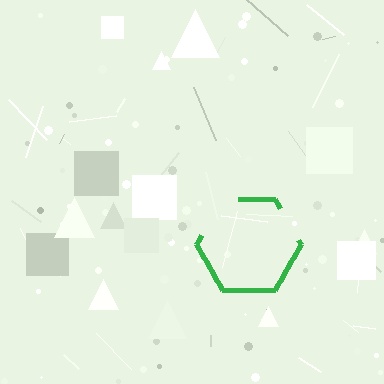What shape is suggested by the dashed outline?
The dashed outline suggests a hexagon.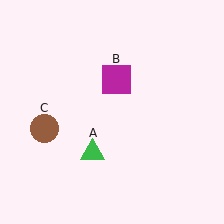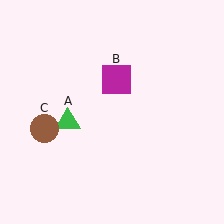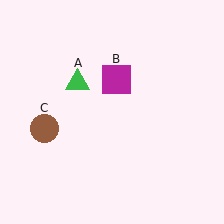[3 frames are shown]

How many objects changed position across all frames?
1 object changed position: green triangle (object A).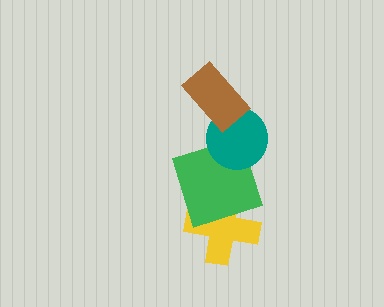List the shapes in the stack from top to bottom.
From top to bottom: the brown rectangle, the teal circle, the green square, the yellow cross.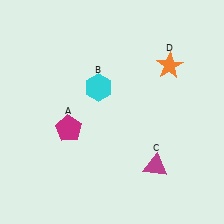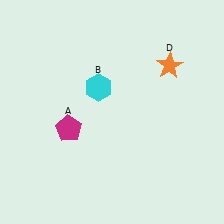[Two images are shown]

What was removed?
The magenta triangle (C) was removed in Image 2.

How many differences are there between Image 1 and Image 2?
There is 1 difference between the two images.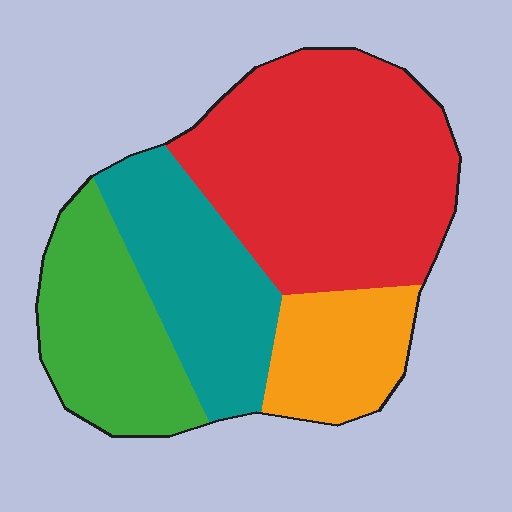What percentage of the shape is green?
Green takes up less than a quarter of the shape.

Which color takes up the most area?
Red, at roughly 45%.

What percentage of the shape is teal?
Teal covers about 20% of the shape.